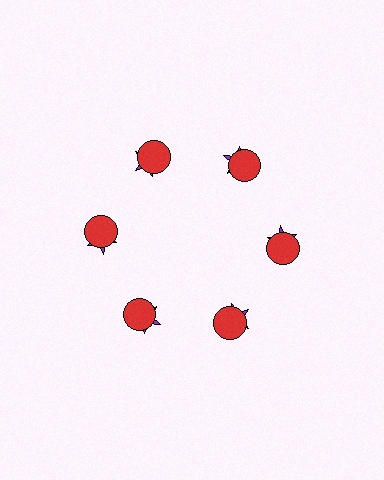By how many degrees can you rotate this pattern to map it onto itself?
The pattern maps onto itself every 60 degrees of rotation.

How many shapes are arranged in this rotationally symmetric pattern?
There are 12 shapes, arranged in 6 groups of 2.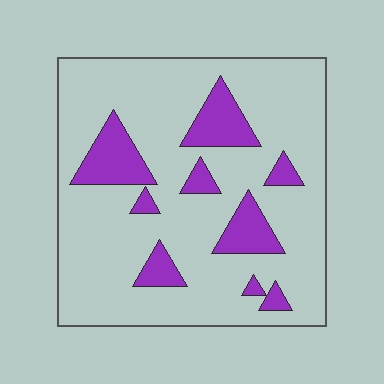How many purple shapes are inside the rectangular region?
9.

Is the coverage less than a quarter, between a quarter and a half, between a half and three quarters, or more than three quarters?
Less than a quarter.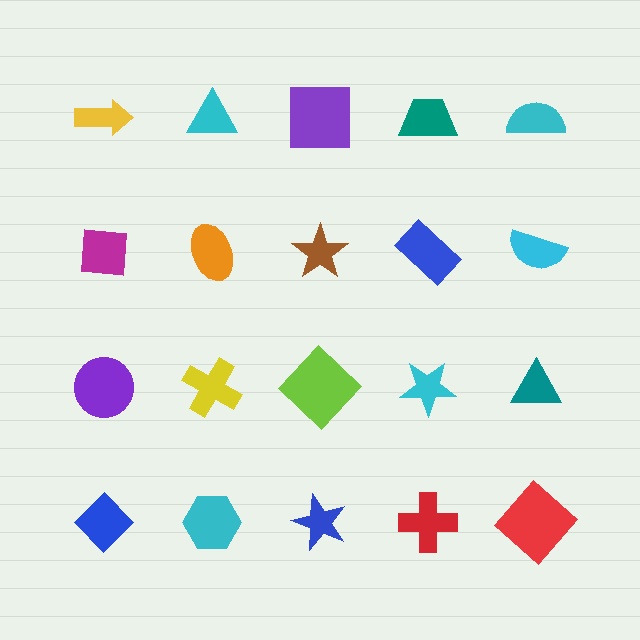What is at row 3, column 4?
A cyan star.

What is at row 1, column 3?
A purple square.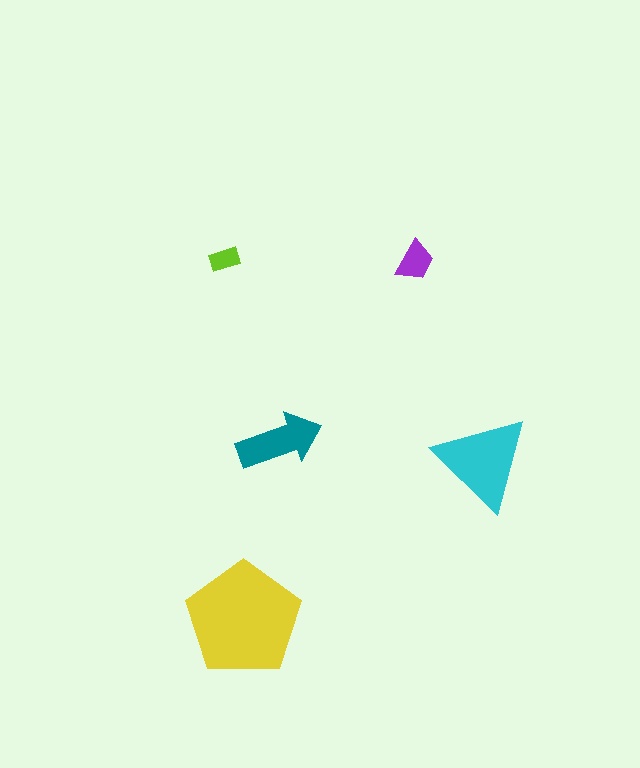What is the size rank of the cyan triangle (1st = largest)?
2nd.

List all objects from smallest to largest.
The lime rectangle, the purple trapezoid, the teal arrow, the cyan triangle, the yellow pentagon.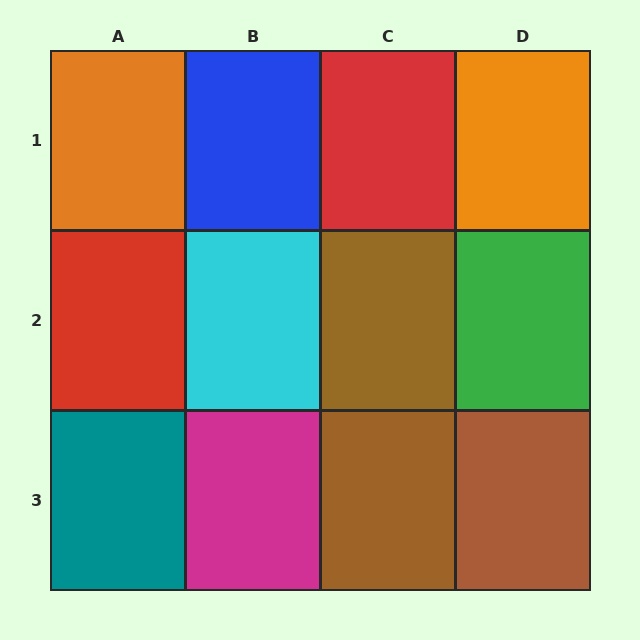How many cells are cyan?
1 cell is cyan.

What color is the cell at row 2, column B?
Cyan.